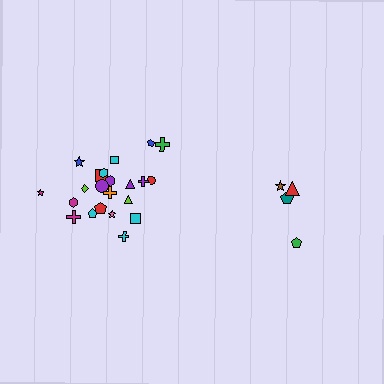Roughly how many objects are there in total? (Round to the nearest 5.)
Roughly 25 objects in total.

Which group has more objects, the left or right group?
The left group.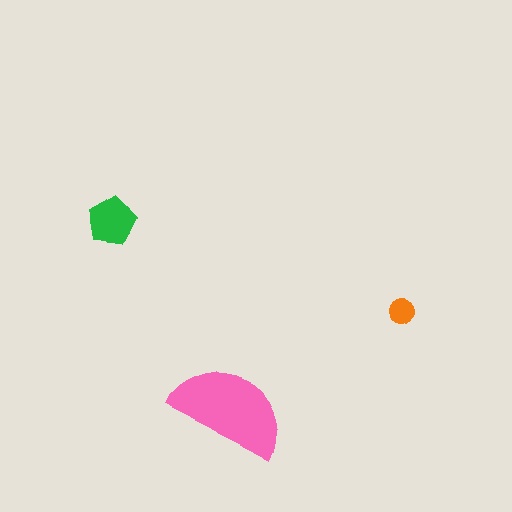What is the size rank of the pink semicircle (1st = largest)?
1st.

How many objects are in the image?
There are 3 objects in the image.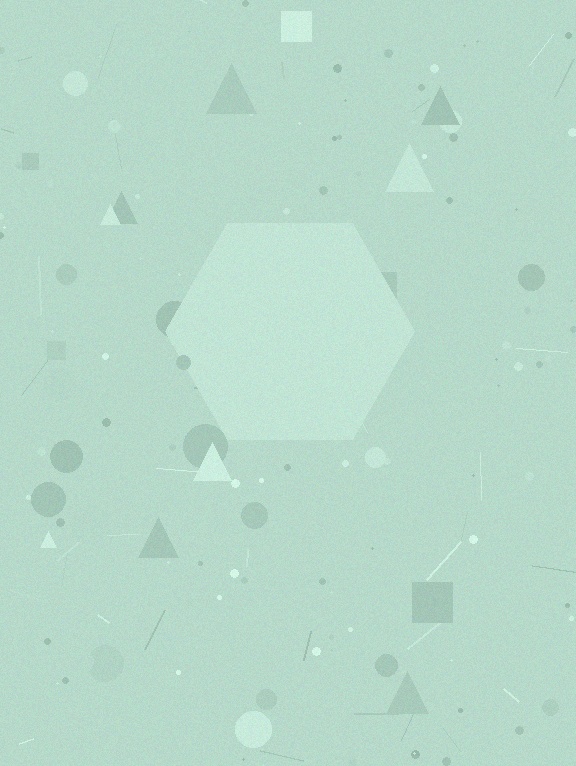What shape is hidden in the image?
A hexagon is hidden in the image.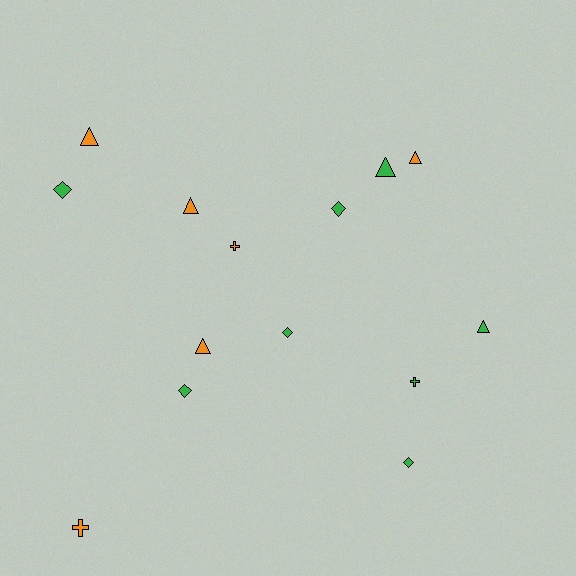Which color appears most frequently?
Green, with 8 objects.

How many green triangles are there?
There are 2 green triangles.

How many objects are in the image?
There are 14 objects.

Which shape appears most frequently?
Triangle, with 6 objects.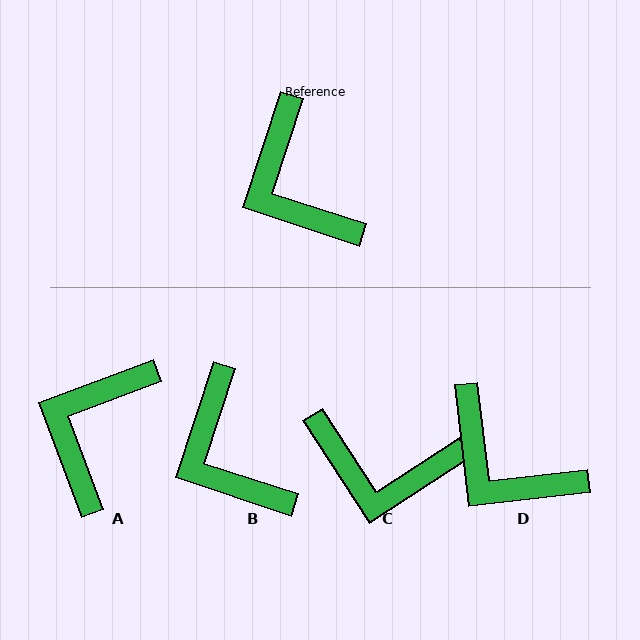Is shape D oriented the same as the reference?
No, it is off by about 25 degrees.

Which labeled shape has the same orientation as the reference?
B.